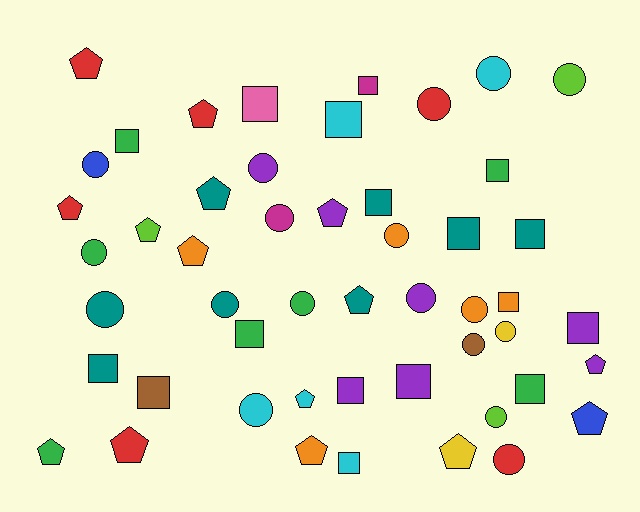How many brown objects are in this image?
There are 2 brown objects.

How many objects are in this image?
There are 50 objects.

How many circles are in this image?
There are 18 circles.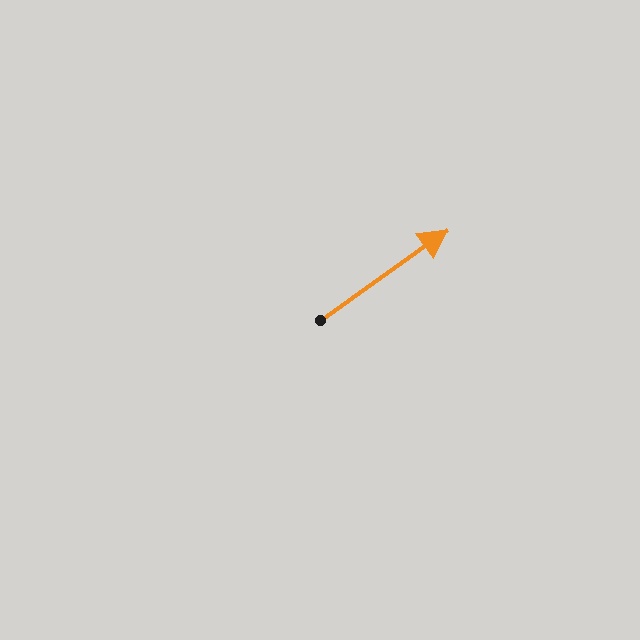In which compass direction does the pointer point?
Northeast.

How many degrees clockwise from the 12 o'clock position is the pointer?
Approximately 55 degrees.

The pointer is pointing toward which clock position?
Roughly 2 o'clock.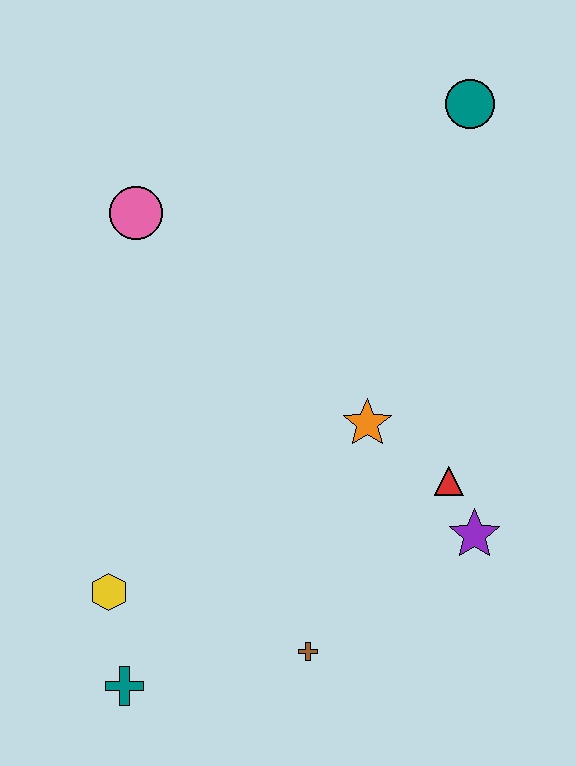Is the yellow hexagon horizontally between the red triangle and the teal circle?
No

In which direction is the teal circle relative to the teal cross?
The teal circle is above the teal cross.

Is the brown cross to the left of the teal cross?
No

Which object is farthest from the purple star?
The pink circle is farthest from the purple star.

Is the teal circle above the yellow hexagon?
Yes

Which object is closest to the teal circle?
The orange star is closest to the teal circle.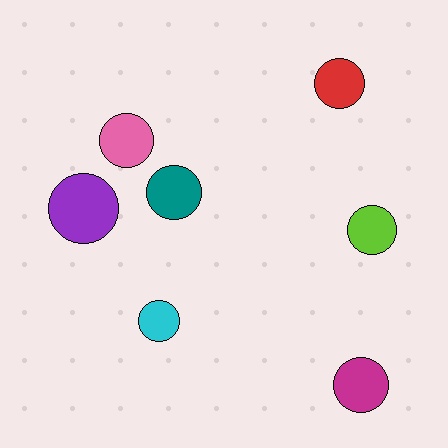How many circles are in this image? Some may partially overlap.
There are 7 circles.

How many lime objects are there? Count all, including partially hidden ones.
There is 1 lime object.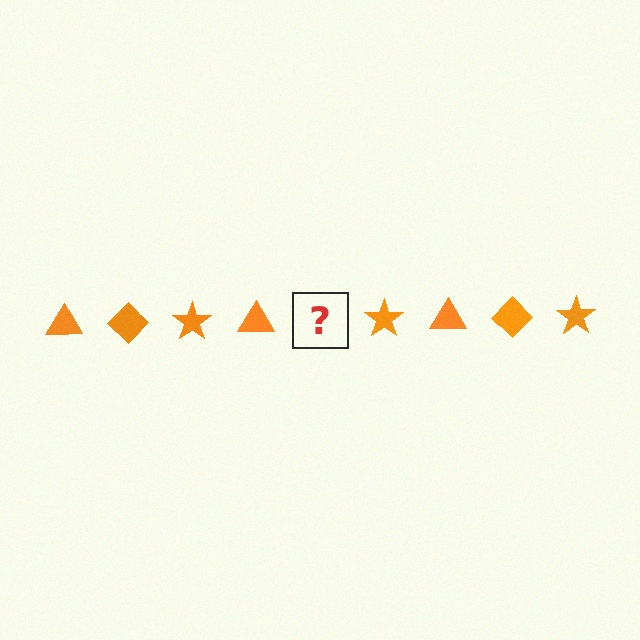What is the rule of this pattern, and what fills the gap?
The rule is that the pattern cycles through triangle, diamond, star shapes in orange. The gap should be filled with an orange diamond.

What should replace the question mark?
The question mark should be replaced with an orange diamond.